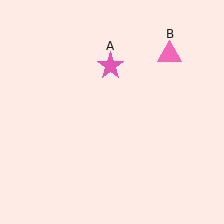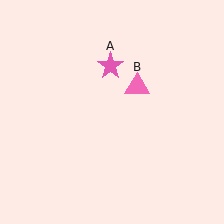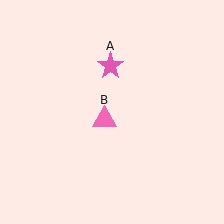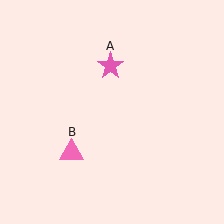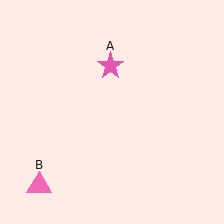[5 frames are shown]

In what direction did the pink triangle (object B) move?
The pink triangle (object B) moved down and to the left.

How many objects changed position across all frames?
1 object changed position: pink triangle (object B).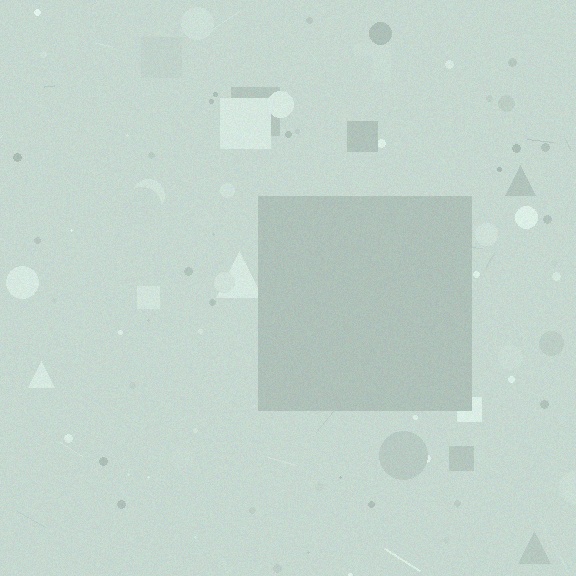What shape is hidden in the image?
A square is hidden in the image.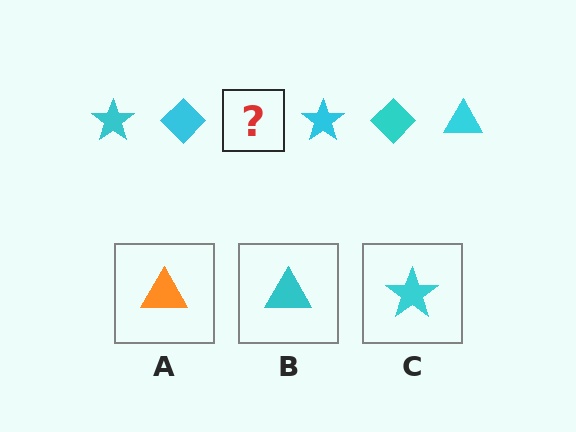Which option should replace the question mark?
Option B.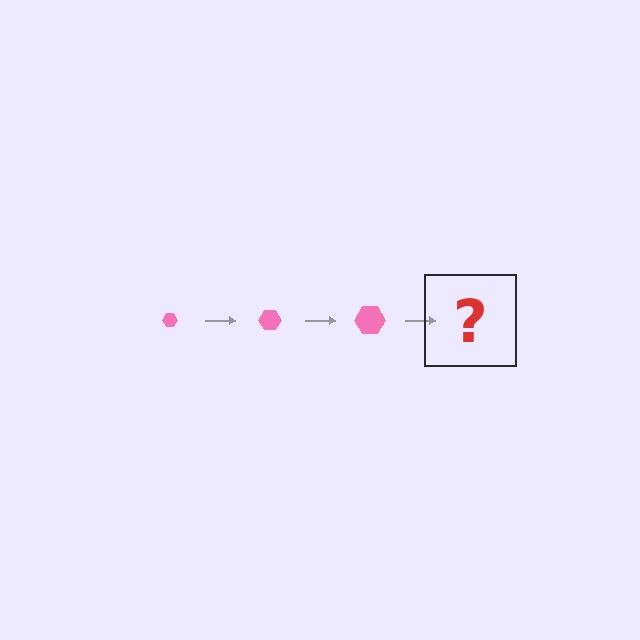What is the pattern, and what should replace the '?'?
The pattern is that the hexagon gets progressively larger each step. The '?' should be a pink hexagon, larger than the previous one.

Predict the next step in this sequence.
The next step is a pink hexagon, larger than the previous one.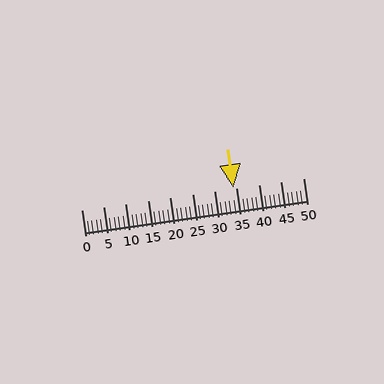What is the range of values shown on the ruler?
The ruler shows values from 0 to 50.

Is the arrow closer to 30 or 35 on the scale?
The arrow is closer to 35.